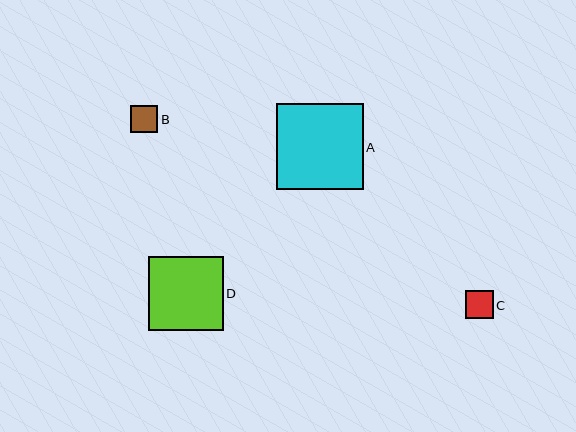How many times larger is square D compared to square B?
Square D is approximately 2.8 times the size of square B.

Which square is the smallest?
Square B is the smallest with a size of approximately 27 pixels.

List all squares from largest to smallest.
From largest to smallest: A, D, C, B.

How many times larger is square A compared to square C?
Square A is approximately 3.1 times the size of square C.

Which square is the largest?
Square A is the largest with a size of approximately 86 pixels.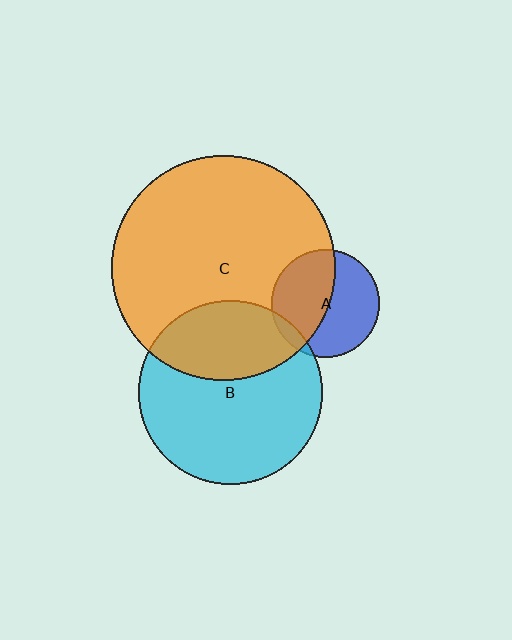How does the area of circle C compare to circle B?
Approximately 1.5 times.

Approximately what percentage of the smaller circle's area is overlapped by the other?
Approximately 5%.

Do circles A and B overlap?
Yes.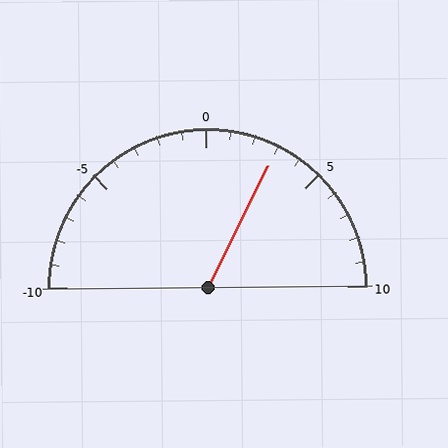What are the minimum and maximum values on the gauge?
The gauge ranges from -10 to 10.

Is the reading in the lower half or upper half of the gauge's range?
The reading is in the upper half of the range (-10 to 10).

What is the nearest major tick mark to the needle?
The nearest major tick mark is 5.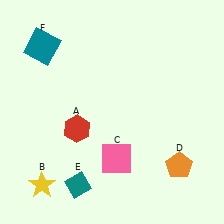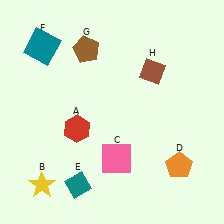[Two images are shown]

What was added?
A brown pentagon (G), a brown diamond (H) were added in Image 2.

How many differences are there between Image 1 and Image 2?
There are 2 differences between the two images.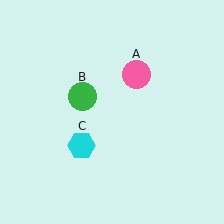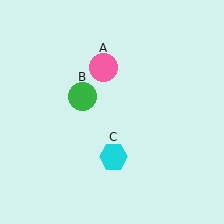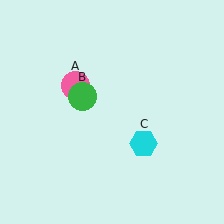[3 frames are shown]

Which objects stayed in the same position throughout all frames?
Green circle (object B) remained stationary.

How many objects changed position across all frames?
2 objects changed position: pink circle (object A), cyan hexagon (object C).